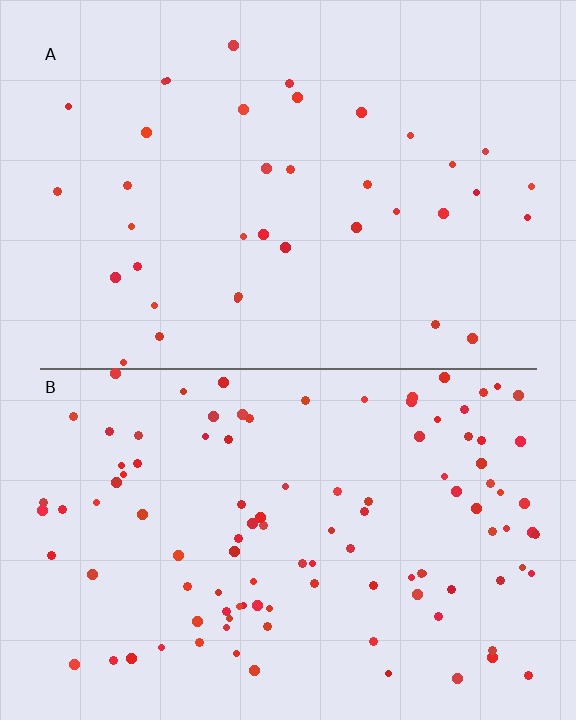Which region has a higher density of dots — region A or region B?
B (the bottom).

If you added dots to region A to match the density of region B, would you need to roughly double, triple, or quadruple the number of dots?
Approximately triple.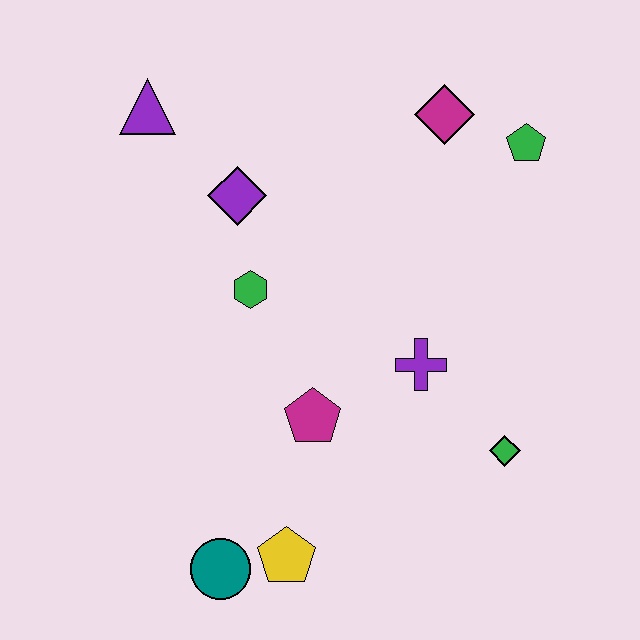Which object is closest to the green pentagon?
The magenta diamond is closest to the green pentagon.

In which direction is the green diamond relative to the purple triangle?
The green diamond is to the right of the purple triangle.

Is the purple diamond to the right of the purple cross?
No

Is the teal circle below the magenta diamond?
Yes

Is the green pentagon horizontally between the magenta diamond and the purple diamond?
No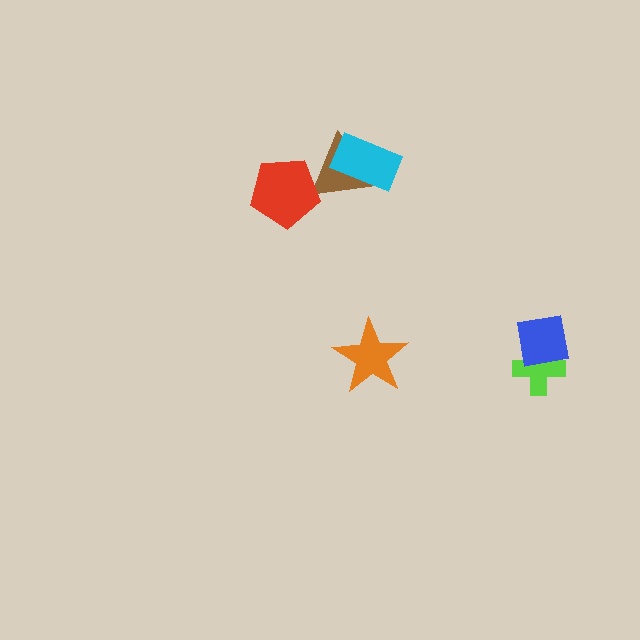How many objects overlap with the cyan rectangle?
1 object overlaps with the cyan rectangle.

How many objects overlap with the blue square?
1 object overlaps with the blue square.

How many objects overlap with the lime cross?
1 object overlaps with the lime cross.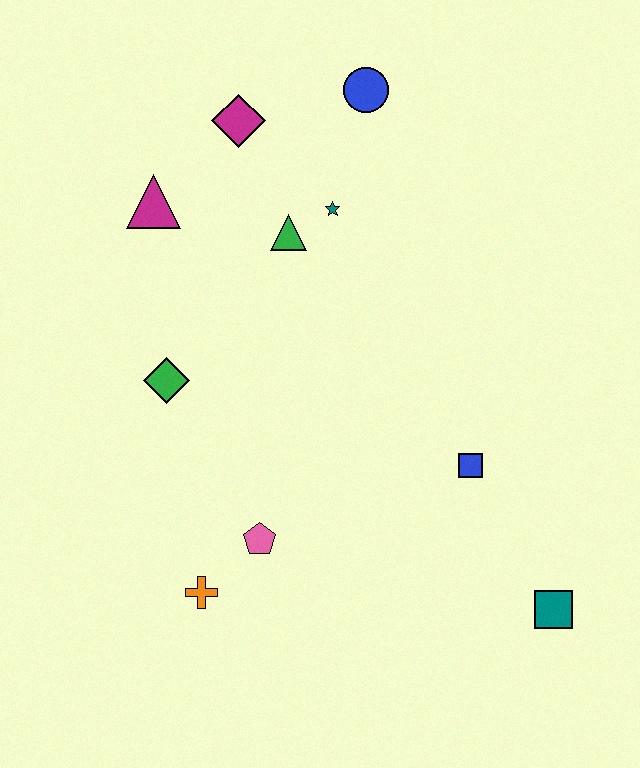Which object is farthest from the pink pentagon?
The blue circle is farthest from the pink pentagon.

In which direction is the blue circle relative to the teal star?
The blue circle is above the teal star.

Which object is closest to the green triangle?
The teal star is closest to the green triangle.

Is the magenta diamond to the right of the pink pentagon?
No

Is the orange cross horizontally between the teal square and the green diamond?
Yes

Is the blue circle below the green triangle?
No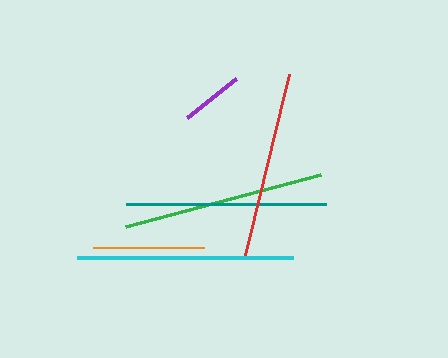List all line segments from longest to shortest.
From longest to shortest: cyan, green, teal, red, orange, purple.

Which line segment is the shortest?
The purple line is the shortest at approximately 62 pixels.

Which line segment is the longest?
The cyan line is the longest at approximately 216 pixels.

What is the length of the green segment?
The green segment is approximately 201 pixels long.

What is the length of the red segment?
The red segment is approximately 186 pixels long.